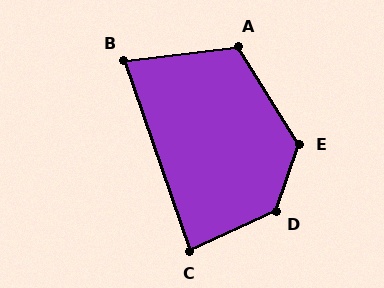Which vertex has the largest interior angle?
D, at approximately 134 degrees.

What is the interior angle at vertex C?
Approximately 84 degrees (acute).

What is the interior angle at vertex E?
Approximately 128 degrees (obtuse).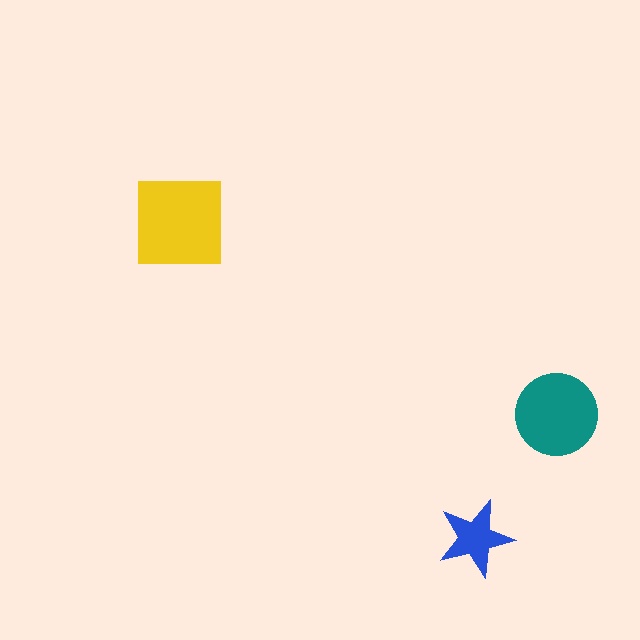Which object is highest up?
The yellow square is topmost.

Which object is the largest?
The yellow square.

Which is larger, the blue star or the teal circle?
The teal circle.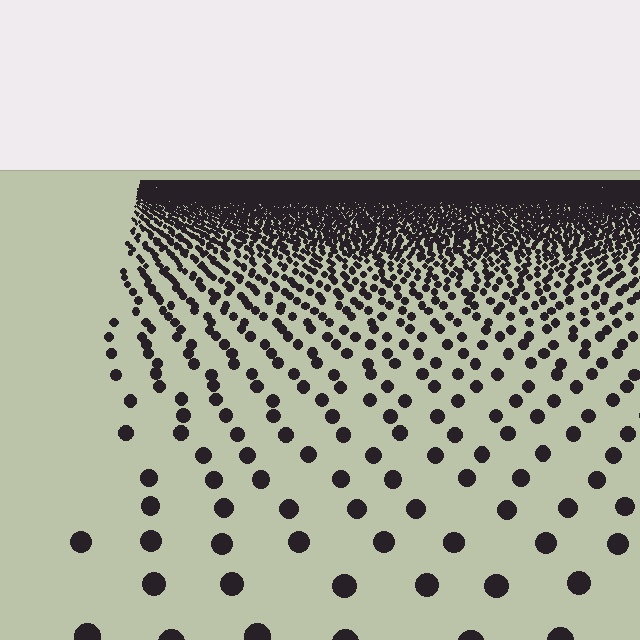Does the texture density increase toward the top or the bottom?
Density increases toward the top.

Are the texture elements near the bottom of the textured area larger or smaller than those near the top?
Larger. Near the bottom, elements are closer to the viewer and appear at a bigger on-screen size.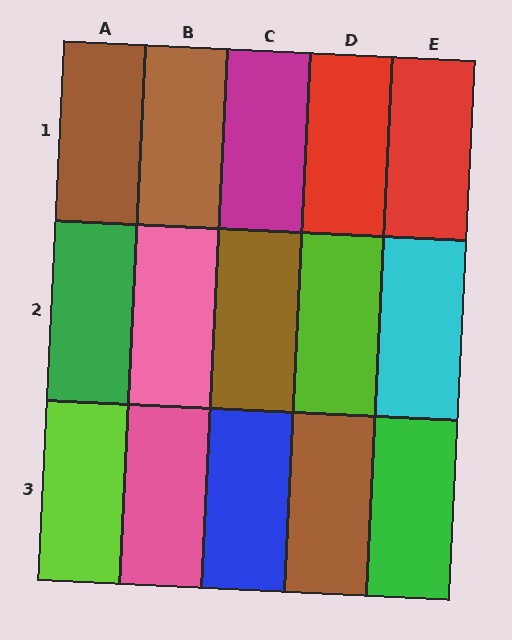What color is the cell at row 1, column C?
Magenta.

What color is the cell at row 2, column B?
Pink.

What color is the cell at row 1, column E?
Red.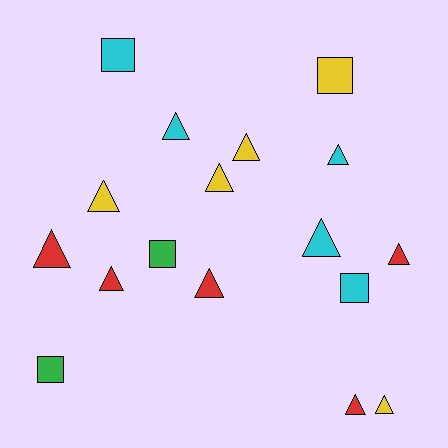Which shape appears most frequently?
Triangle, with 12 objects.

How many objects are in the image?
There are 17 objects.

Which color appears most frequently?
Cyan, with 5 objects.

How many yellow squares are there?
There is 1 yellow square.